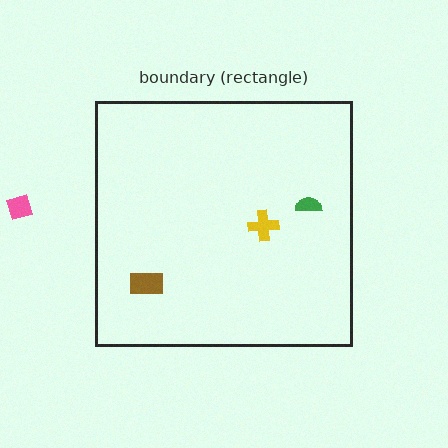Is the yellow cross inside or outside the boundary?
Inside.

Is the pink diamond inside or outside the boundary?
Outside.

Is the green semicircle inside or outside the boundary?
Inside.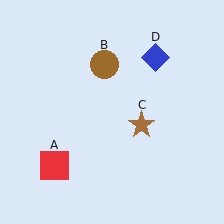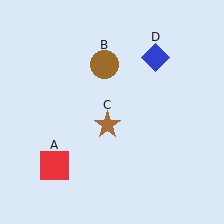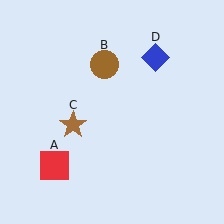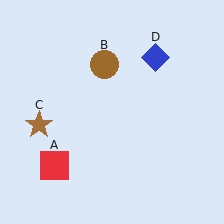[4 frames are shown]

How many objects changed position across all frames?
1 object changed position: brown star (object C).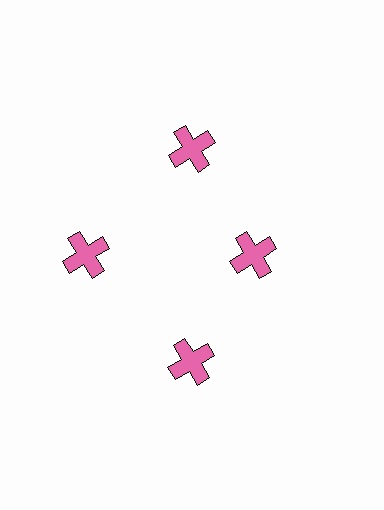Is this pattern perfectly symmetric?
No. The 4 pink crosses are arranged in a ring, but one element near the 3 o'clock position is pulled inward toward the center, breaking the 4-fold rotational symmetry.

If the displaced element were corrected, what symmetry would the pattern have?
It would have 4-fold rotational symmetry — the pattern would map onto itself every 90 degrees.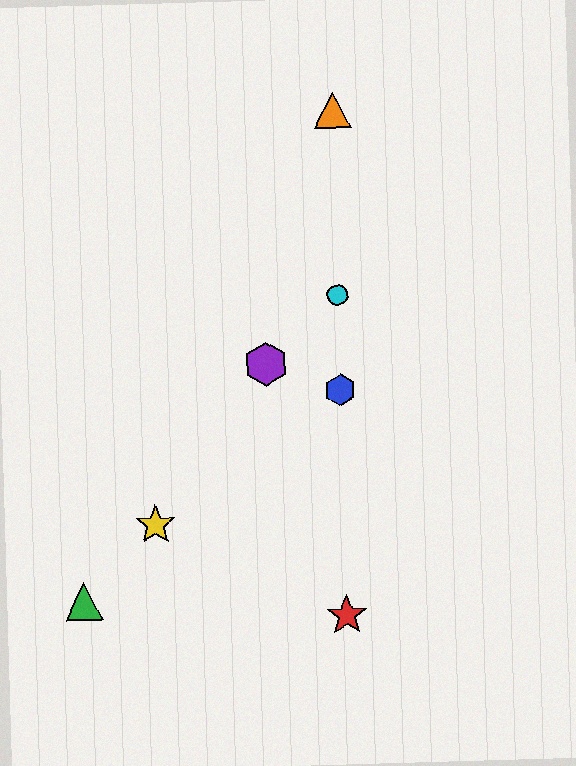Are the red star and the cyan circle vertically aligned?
Yes, both are at x≈347.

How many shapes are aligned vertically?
4 shapes (the red star, the blue hexagon, the orange triangle, the cyan circle) are aligned vertically.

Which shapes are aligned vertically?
The red star, the blue hexagon, the orange triangle, the cyan circle are aligned vertically.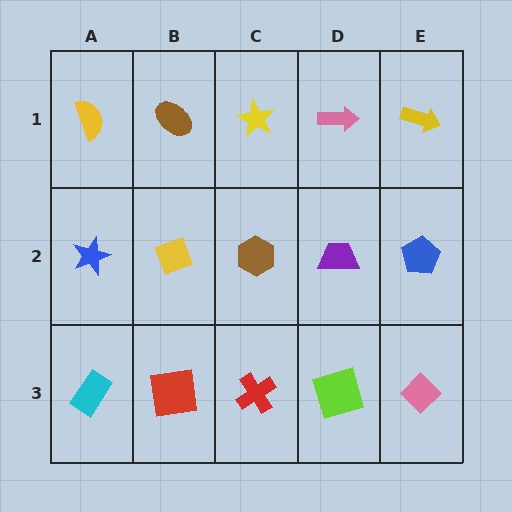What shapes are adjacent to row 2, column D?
A pink arrow (row 1, column D), a lime square (row 3, column D), a brown hexagon (row 2, column C), a blue pentagon (row 2, column E).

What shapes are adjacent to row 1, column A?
A blue star (row 2, column A), a brown ellipse (row 1, column B).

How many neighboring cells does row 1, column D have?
3.